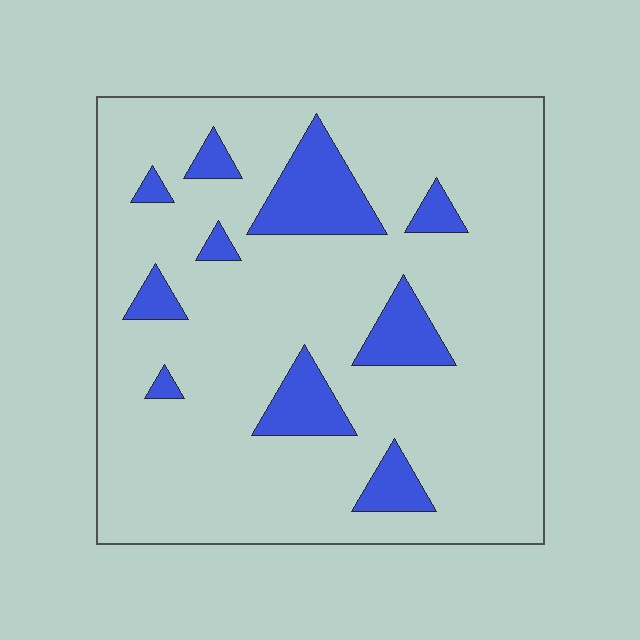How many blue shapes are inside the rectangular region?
10.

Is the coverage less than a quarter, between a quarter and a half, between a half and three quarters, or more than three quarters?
Less than a quarter.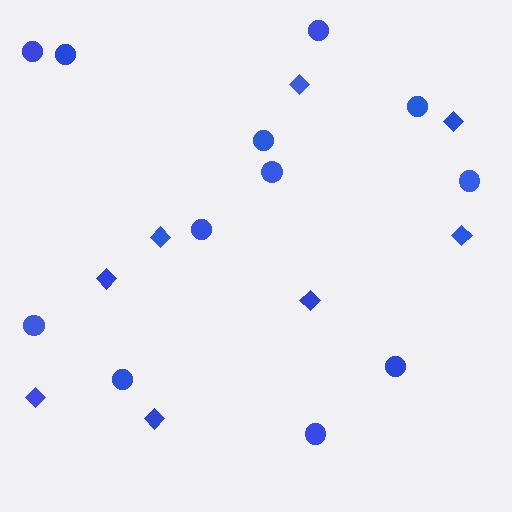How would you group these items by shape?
There are 2 groups: one group of circles (12) and one group of diamonds (8).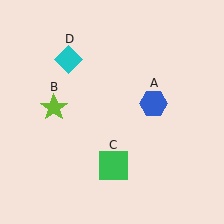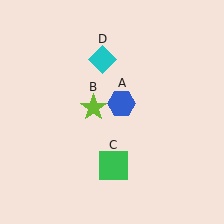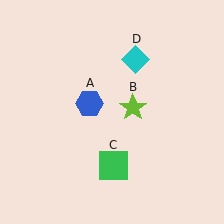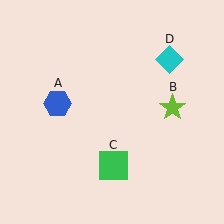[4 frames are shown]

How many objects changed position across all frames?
3 objects changed position: blue hexagon (object A), lime star (object B), cyan diamond (object D).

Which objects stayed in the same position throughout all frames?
Green square (object C) remained stationary.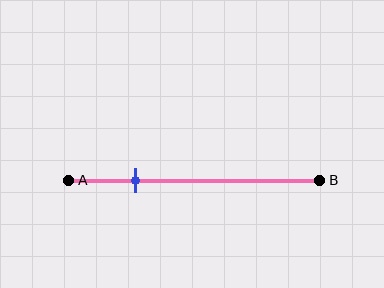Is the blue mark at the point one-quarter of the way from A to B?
Yes, the mark is approximately at the one-quarter point.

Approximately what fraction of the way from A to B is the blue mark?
The blue mark is approximately 25% of the way from A to B.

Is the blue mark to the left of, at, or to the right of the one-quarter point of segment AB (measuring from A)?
The blue mark is approximately at the one-quarter point of segment AB.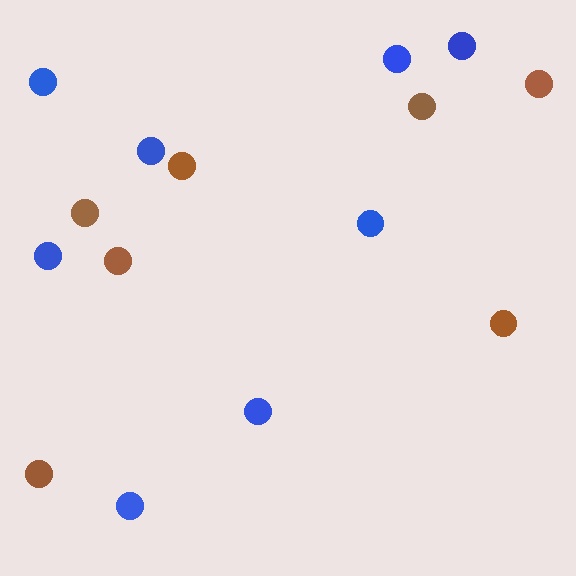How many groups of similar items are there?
There are 2 groups: one group of blue circles (8) and one group of brown circles (7).